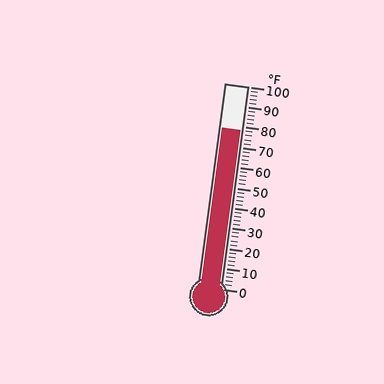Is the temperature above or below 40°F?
The temperature is above 40°F.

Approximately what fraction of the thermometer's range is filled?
The thermometer is filled to approximately 80% of its range.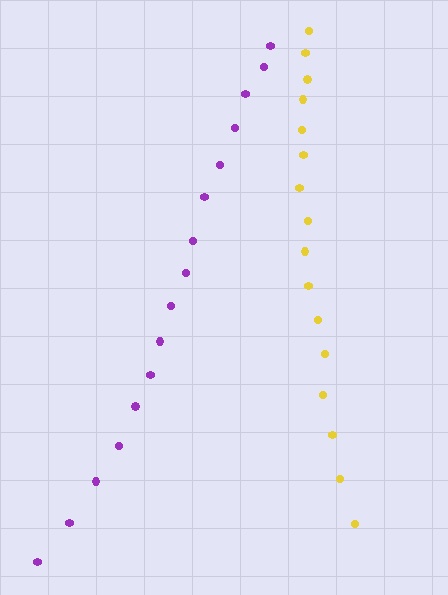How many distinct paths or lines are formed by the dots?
There are 2 distinct paths.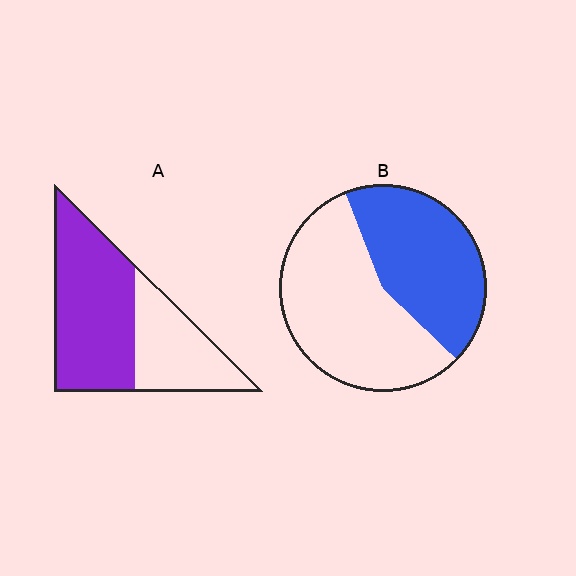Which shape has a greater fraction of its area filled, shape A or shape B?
Shape A.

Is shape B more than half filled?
No.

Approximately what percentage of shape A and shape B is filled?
A is approximately 60% and B is approximately 45%.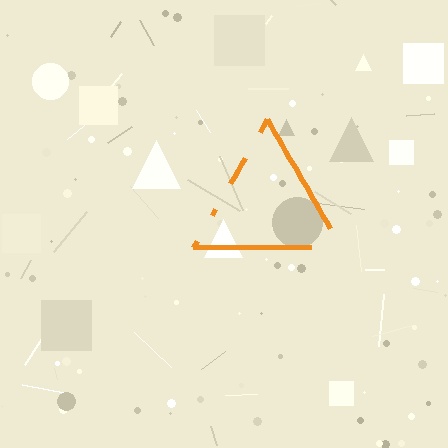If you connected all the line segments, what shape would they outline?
They would outline a triangle.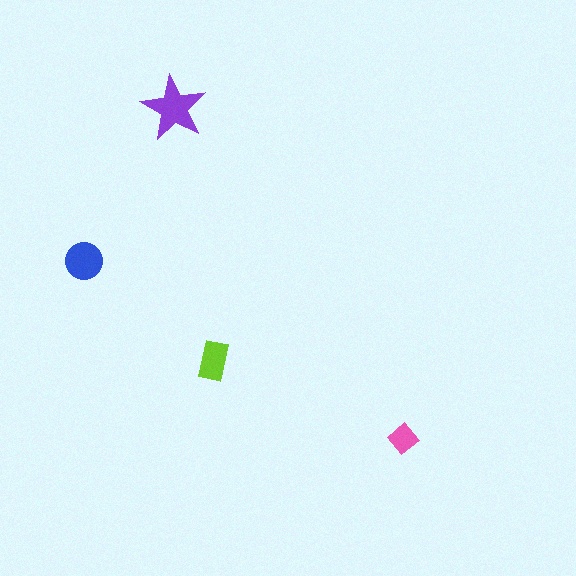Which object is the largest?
The purple star.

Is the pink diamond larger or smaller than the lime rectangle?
Smaller.